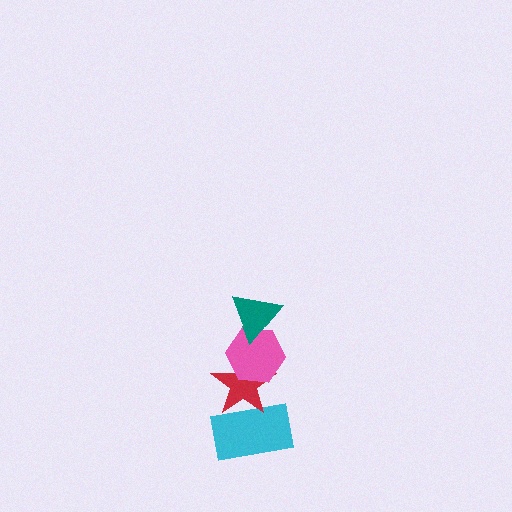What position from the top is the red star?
The red star is 3rd from the top.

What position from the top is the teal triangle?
The teal triangle is 1st from the top.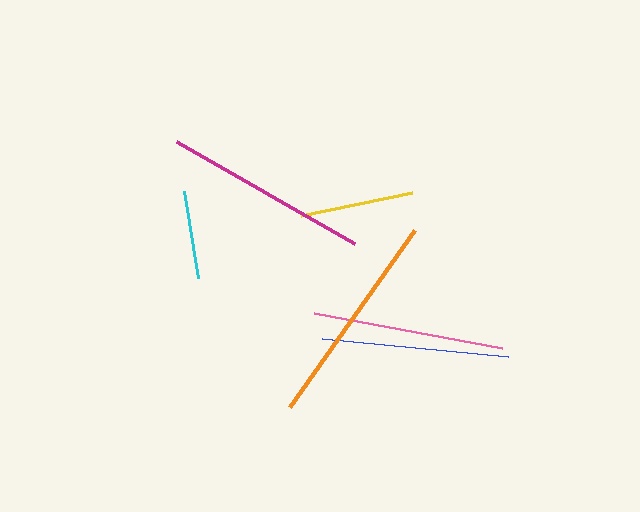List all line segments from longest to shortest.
From longest to shortest: orange, magenta, pink, blue, yellow, cyan.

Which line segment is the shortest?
The cyan line is the shortest at approximately 88 pixels.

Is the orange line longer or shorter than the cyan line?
The orange line is longer than the cyan line.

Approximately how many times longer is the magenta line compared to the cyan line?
The magenta line is approximately 2.3 times the length of the cyan line.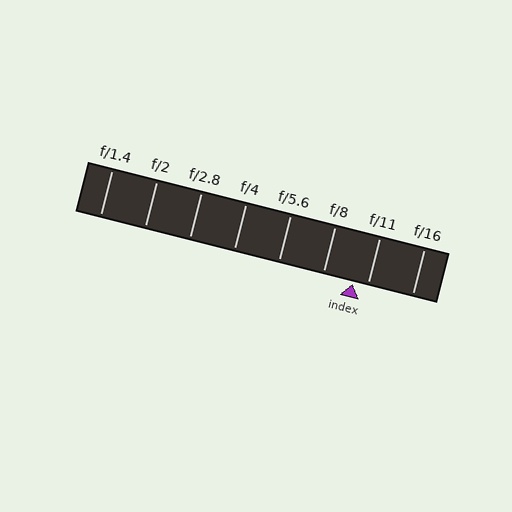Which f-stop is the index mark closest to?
The index mark is closest to f/11.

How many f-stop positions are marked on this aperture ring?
There are 8 f-stop positions marked.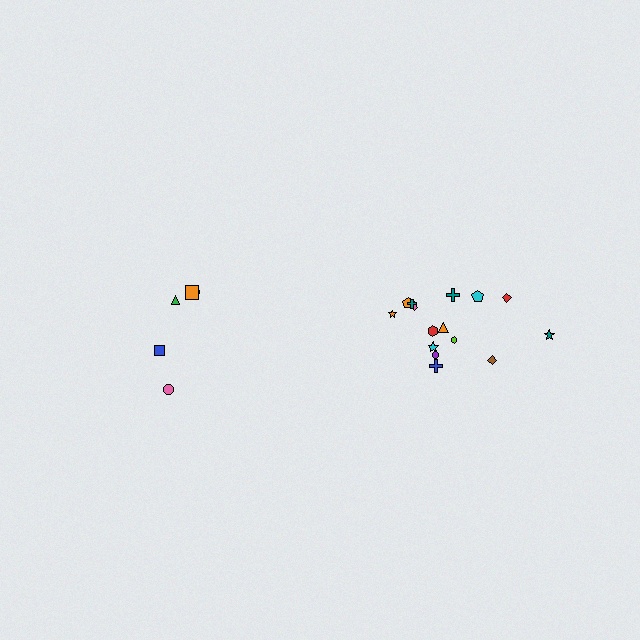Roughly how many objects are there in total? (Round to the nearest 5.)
Roughly 20 objects in total.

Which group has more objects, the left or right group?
The right group.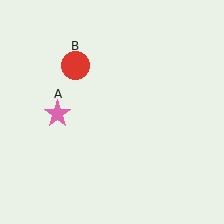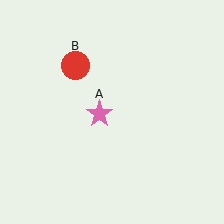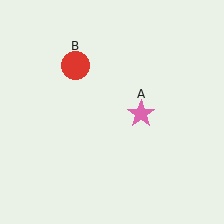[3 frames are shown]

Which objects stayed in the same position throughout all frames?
Red circle (object B) remained stationary.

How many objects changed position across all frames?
1 object changed position: pink star (object A).